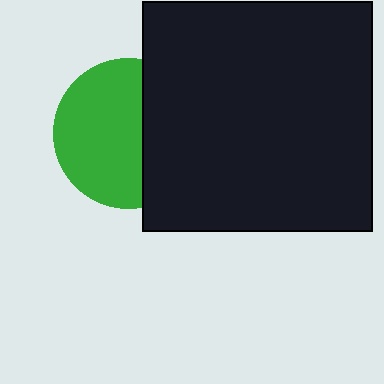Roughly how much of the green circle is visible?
About half of it is visible (roughly 61%).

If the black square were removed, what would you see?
You would see the complete green circle.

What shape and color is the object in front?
The object in front is a black square.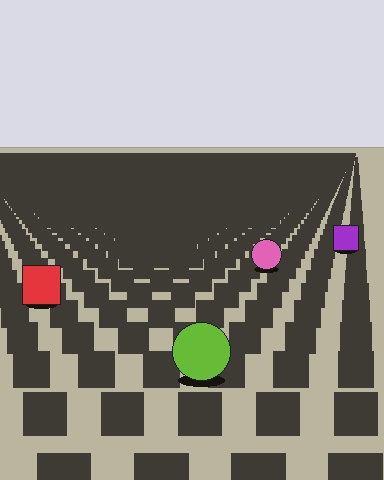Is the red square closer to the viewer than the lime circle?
No. The lime circle is closer — you can tell from the texture gradient: the ground texture is coarser near it.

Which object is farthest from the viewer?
The purple square is farthest from the viewer. It appears smaller and the ground texture around it is denser.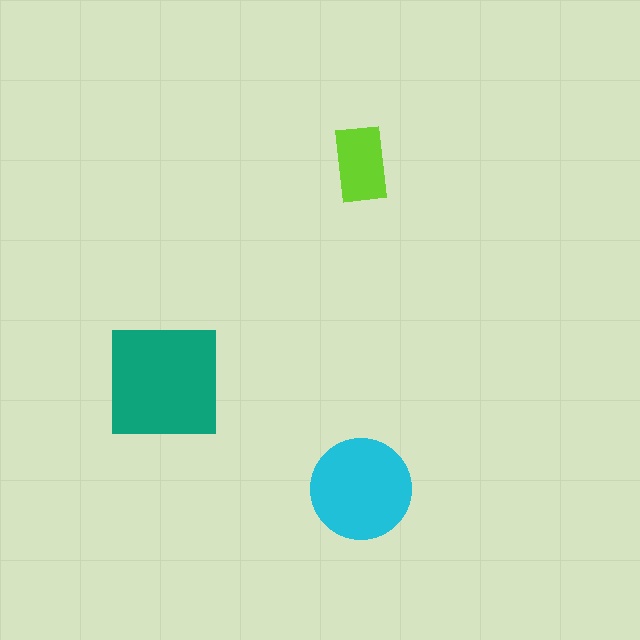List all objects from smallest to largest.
The lime rectangle, the cyan circle, the teal square.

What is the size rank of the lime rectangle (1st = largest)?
3rd.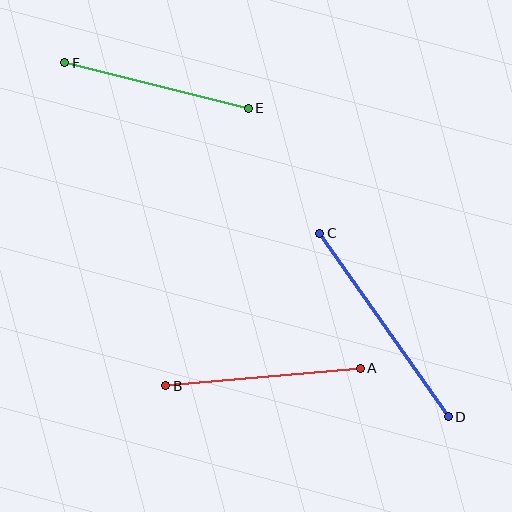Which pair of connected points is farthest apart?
Points C and D are farthest apart.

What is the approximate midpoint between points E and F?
The midpoint is at approximately (157, 85) pixels.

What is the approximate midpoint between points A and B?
The midpoint is at approximately (263, 377) pixels.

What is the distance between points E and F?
The distance is approximately 189 pixels.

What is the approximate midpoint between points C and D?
The midpoint is at approximately (384, 325) pixels.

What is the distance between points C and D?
The distance is approximately 224 pixels.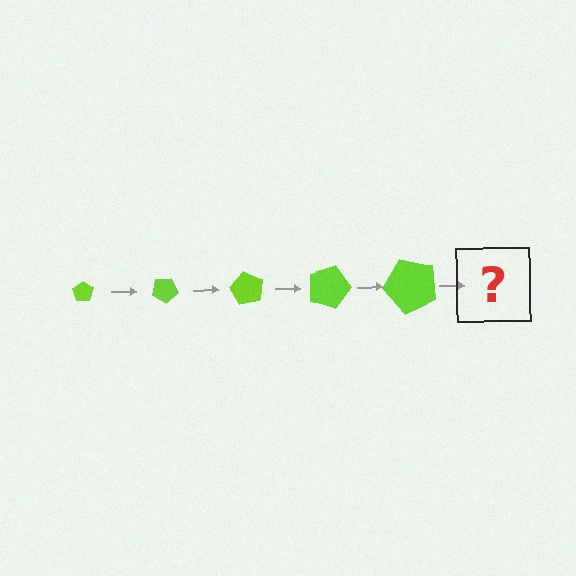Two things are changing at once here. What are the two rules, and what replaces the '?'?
The two rules are that the pentagon grows larger each step and it rotates 30 degrees each step. The '?' should be a pentagon, larger than the previous one and rotated 150 degrees from the start.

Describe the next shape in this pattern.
It should be a pentagon, larger than the previous one and rotated 150 degrees from the start.